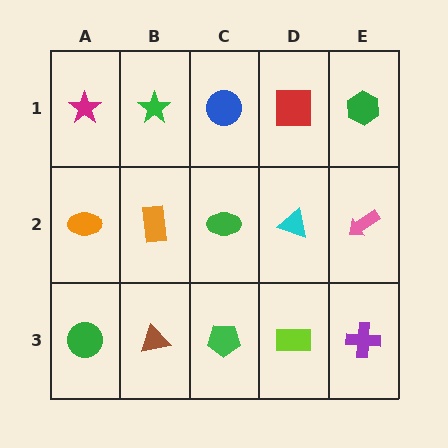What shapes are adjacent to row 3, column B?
An orange rectangle (row 2, column B), a green circle (row 3, column A), a green pentagon (row 3, column C).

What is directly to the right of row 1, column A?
A green star.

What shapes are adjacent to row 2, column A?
A magenta star (row 1, column A), a green circle (row 3, column A), an orange rectangle (row 2, column B).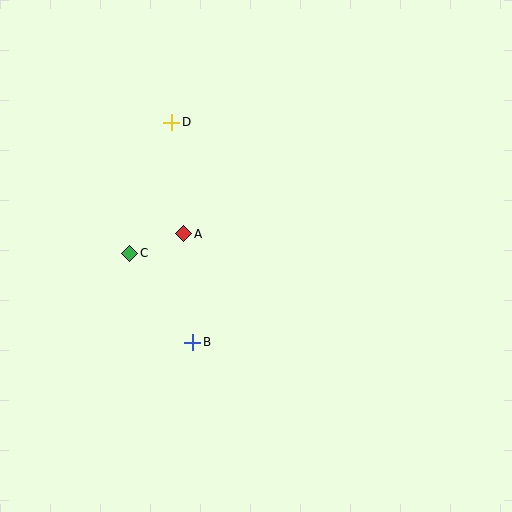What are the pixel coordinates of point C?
Point C is at (130, 253).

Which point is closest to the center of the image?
Point A at (184, 234) is closest to the center.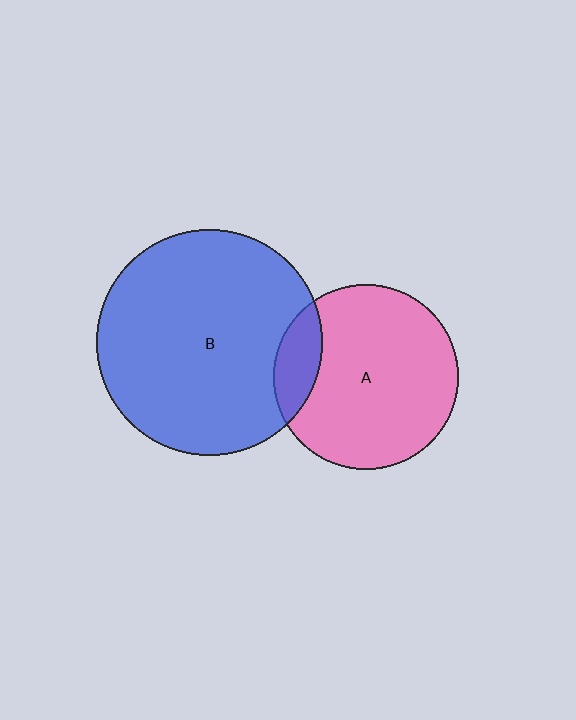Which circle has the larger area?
Circle B (blue).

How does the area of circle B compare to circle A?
Approximately 1.5 times.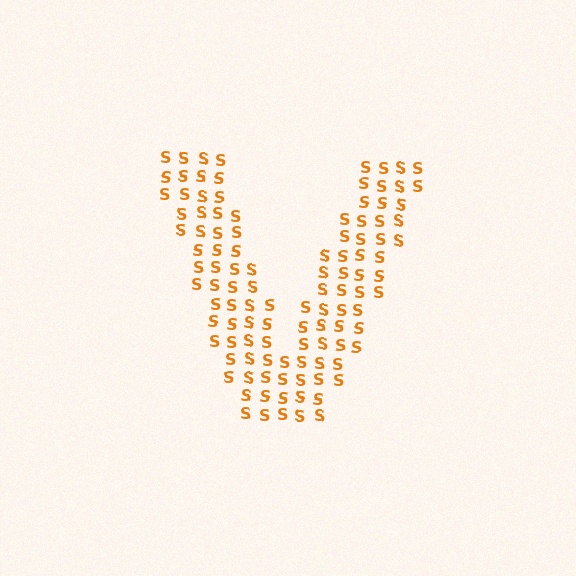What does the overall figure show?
The overall figure shows the letter V.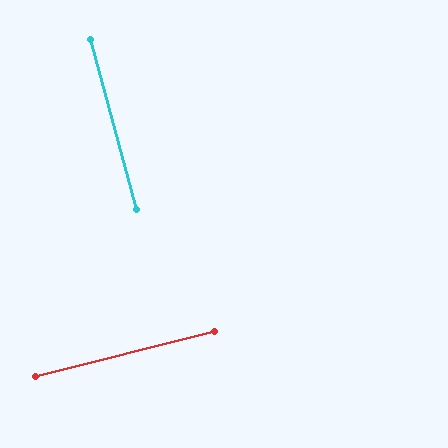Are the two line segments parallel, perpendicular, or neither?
Perpendicular — they meet at approximately 89°.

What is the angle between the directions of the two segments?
Approximately 89 degrees.